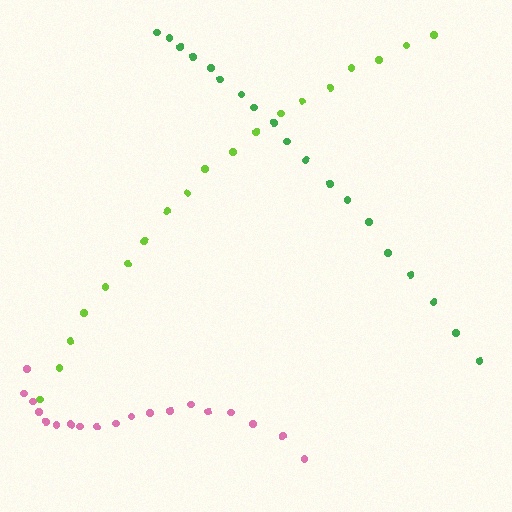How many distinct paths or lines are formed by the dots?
There are 3 distinct paths.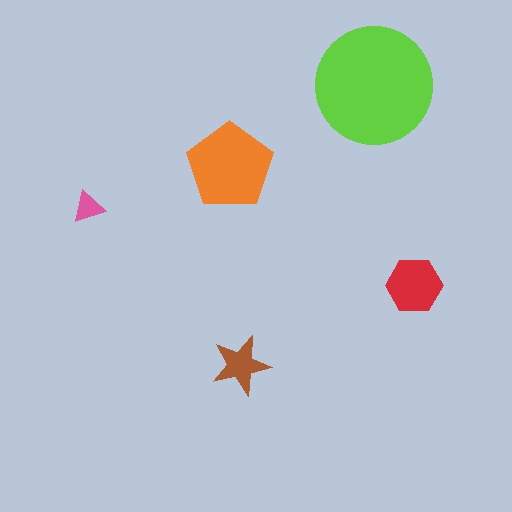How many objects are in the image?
There are 5 objects in the image.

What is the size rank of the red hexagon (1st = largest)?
3rd.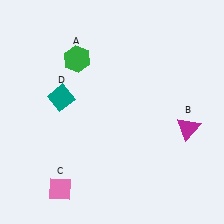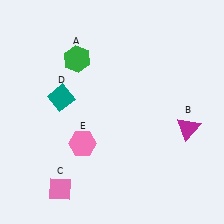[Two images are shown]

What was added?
A pink hexagon (E) was added in Image 2.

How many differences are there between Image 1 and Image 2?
There is 1 difference between the two images.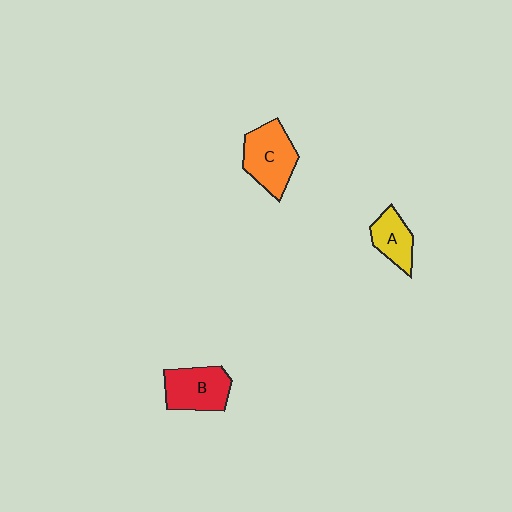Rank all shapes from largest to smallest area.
From largest to smallest: C (orange), B (red), A (yellow).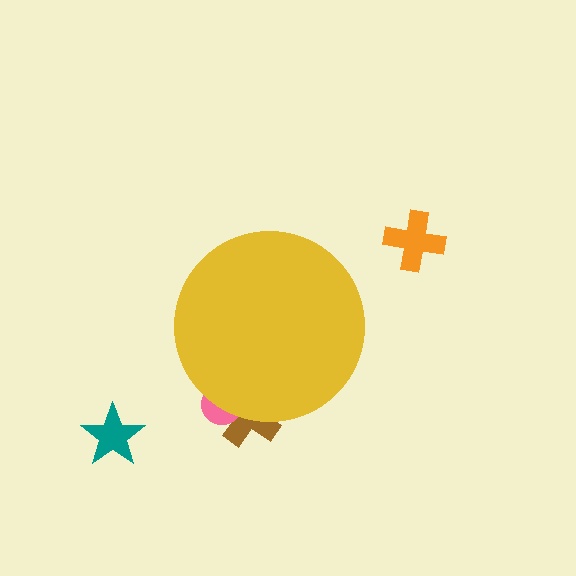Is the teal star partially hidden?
No, the teal star is fully visible.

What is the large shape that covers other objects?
A yellow circle.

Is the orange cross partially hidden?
No, the orange cross is fully visible.